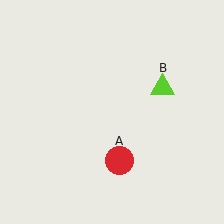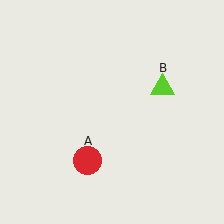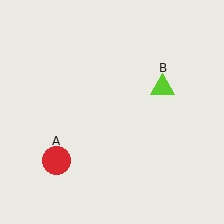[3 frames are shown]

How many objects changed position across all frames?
1 object changed position: red circle (object A).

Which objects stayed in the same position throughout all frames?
Lime triangle (object B) remained stationary.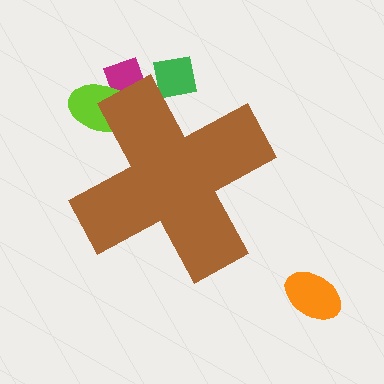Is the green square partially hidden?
Yes, the green square is partially hidden behind the brown cross.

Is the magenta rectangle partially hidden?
Yes, the magenta rectangle is partially hidden behind the brown cross.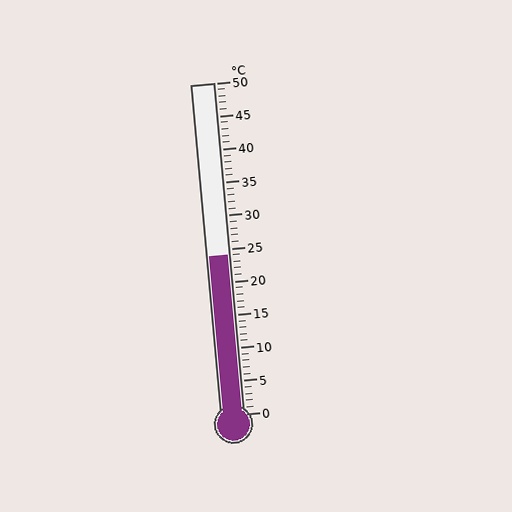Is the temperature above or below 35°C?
The temperature is below 35°C.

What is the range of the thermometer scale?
The thermometer scale ranges from 0°C to 50°C.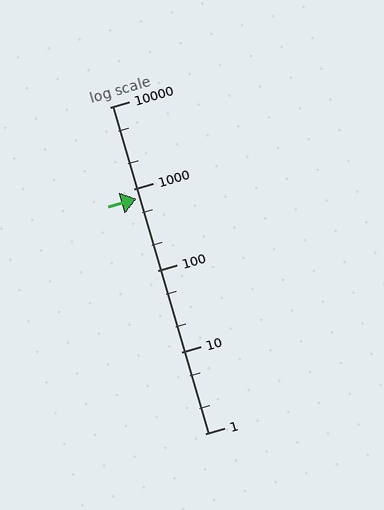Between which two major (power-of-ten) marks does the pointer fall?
The pointer is between 100 and 1000.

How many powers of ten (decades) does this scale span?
The scale spans 4 decades, from 1 to 10000.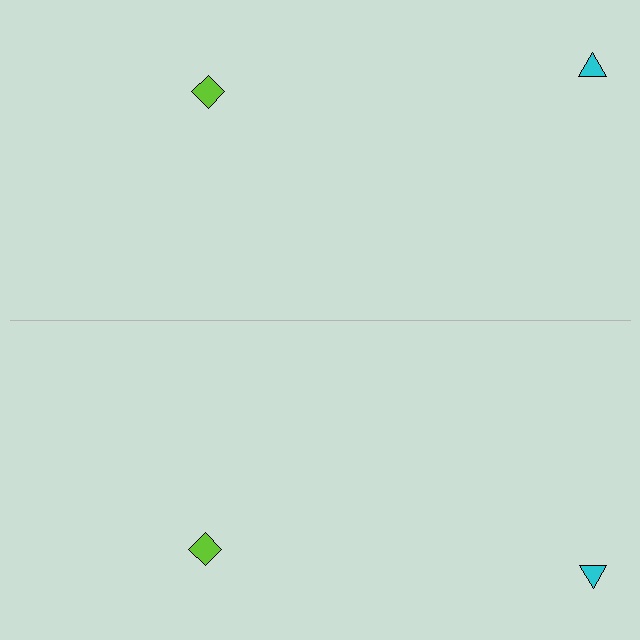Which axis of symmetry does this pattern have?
The pattern has a horizontal axis of symmetry running through the center of the image.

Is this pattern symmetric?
Yes, this pattern has bilateral (reflection) symmetry.